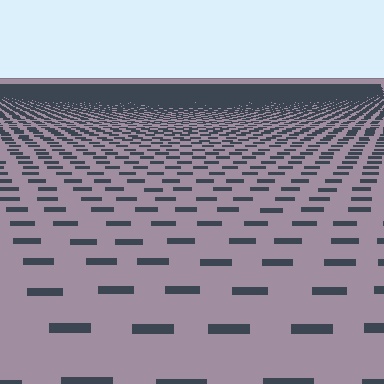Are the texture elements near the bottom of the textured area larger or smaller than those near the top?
Larger. Near the bottom, elements are closer to the viewer and appear at a bigger on-screen size.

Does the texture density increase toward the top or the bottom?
Density increases toward the top.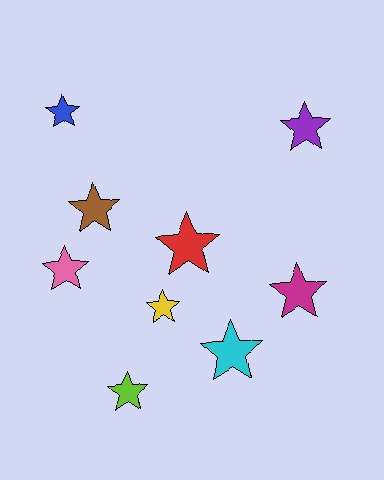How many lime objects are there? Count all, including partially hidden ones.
There is 1 lime object.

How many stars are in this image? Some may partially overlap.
There are 9 stars.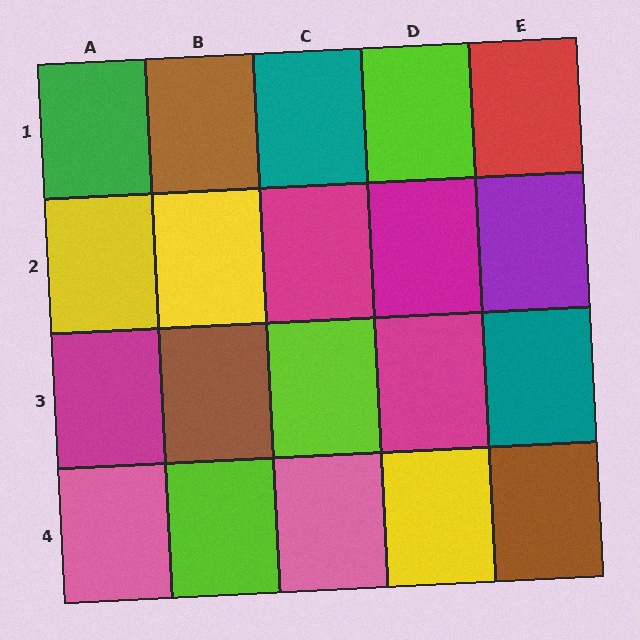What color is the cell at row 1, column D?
Lime.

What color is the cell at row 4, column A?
Pink.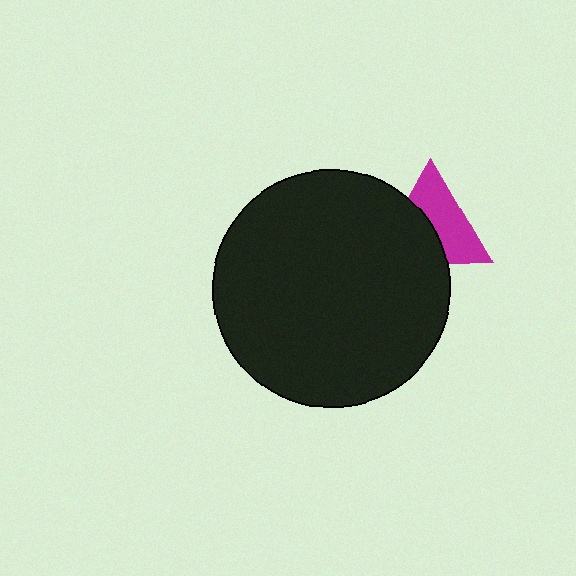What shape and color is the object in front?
The object in front is a black circle.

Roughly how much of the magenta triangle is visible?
About half of it is visible (roughly 55%).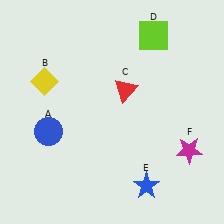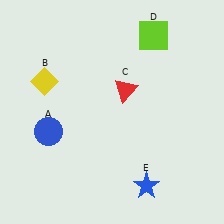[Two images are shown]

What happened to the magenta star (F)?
The magenta star (F) was removed in Image 2. It was in the bottom-right area of Image 1.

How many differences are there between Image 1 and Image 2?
There is 1 difference between the two images.